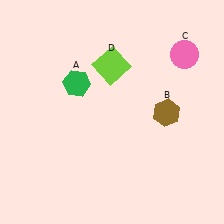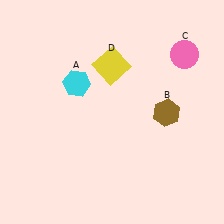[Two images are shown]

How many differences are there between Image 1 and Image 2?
There are 2 differences between the two images.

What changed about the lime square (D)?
In Image 1, D is lime. In Image 2, it changed to yellow.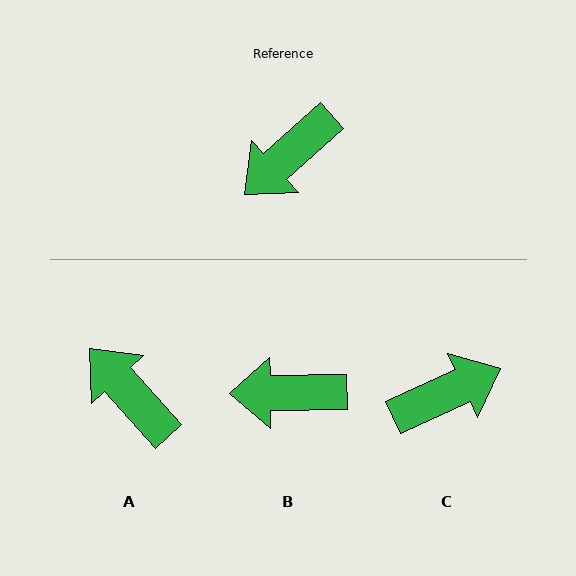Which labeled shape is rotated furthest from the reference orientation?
C, about 163 degrees away.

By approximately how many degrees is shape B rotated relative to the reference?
Approximately 41 degrees clockwise.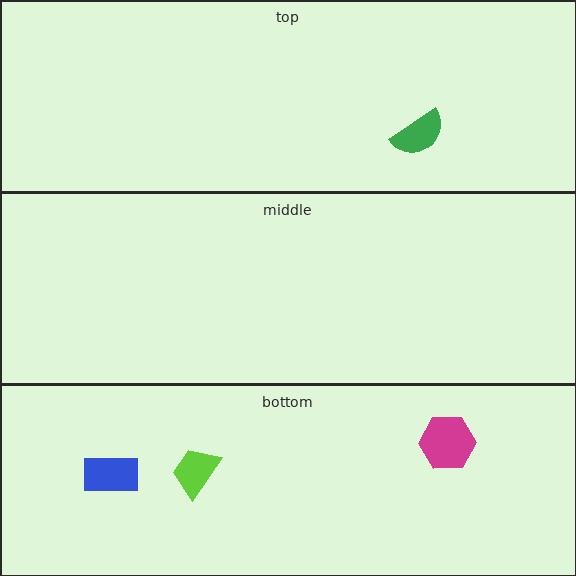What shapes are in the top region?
The green semicircle.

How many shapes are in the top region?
1.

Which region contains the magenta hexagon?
The bottom region.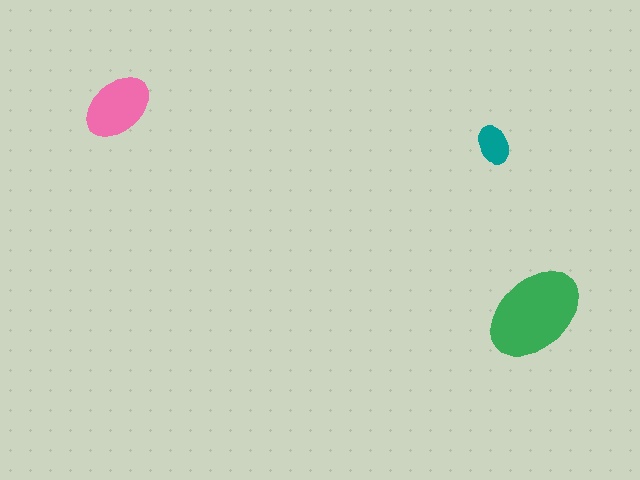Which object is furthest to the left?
The pink ellipse is leftmost.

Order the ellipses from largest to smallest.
the green one, the pink one, the teal one.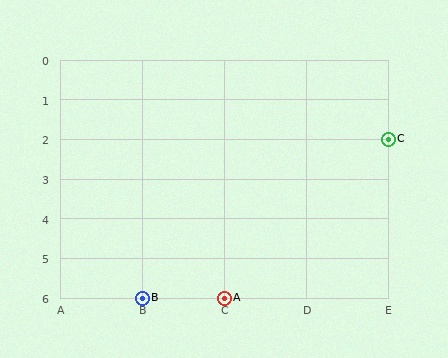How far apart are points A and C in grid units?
Points A and C are 2 columns and 4 rows apart (about 4.5 grid units diagonally).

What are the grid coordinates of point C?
Point C is at grid coordinates (E, 2).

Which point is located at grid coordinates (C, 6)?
Point A is at (C, 6).